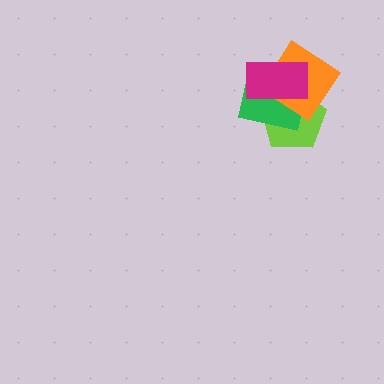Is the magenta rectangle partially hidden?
No, no other shape covers it.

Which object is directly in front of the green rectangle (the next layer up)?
The orange diamond is directly in front of the green rectangle.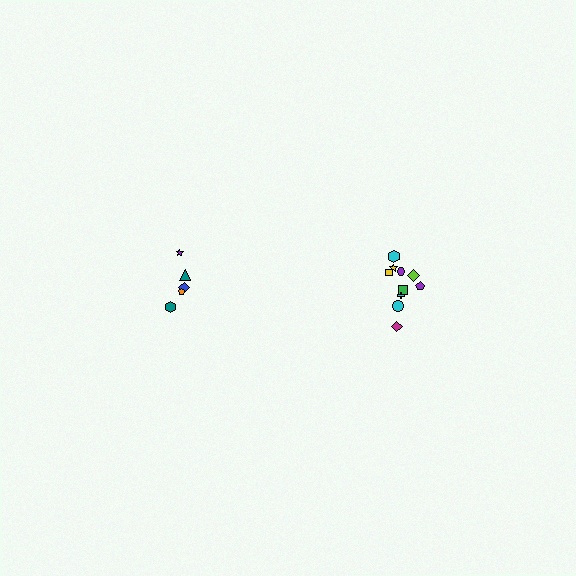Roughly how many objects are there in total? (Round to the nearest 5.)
Roughly 15 objects in total.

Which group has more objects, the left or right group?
The right group.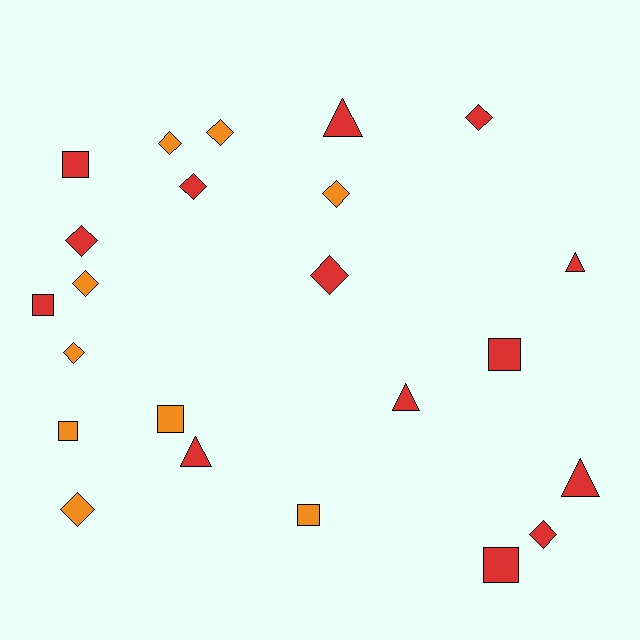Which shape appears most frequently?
Diamond, with 11 objects.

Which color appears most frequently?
Red, with 14 objects.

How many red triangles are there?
There are 5 red triangles.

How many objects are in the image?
There are 23 objects.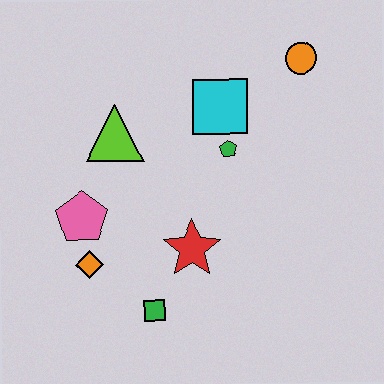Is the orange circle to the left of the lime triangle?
No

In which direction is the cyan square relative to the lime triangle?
The cyan square is to the right of the lime triangle.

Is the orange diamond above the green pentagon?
No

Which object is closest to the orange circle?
The cyan square is closest to the orange circle.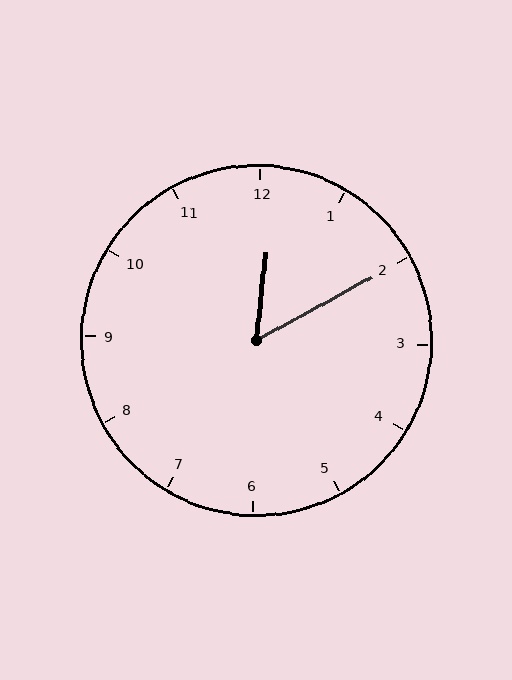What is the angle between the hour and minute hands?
Approximately 55 degrees.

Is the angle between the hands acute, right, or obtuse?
It is acute.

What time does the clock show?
12:10.